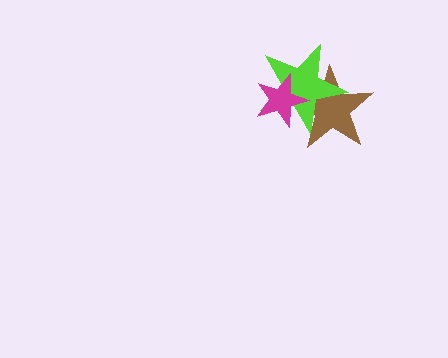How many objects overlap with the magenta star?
2 objects overlap with the magenta star.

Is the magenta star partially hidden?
No, no other shape covers it.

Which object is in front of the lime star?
The magenta star is in front of the lime star.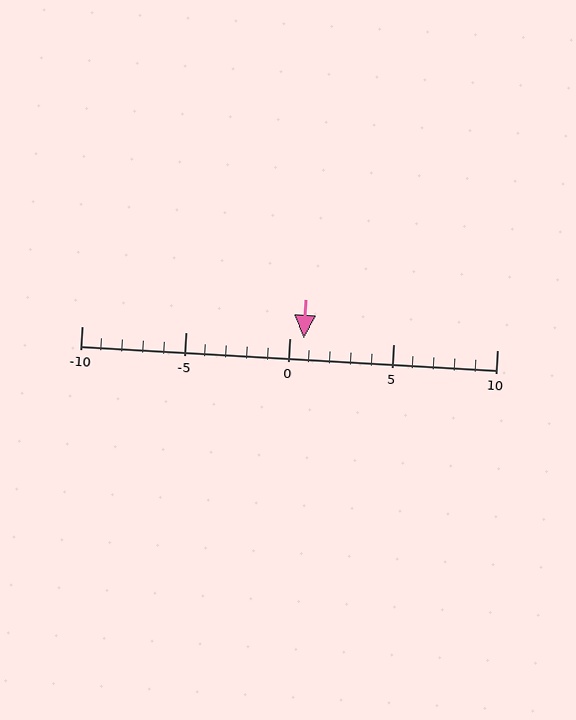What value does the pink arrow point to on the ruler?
The pink arrow points to approximately 1.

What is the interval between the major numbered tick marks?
The major tick marks are spaced 5 units apart.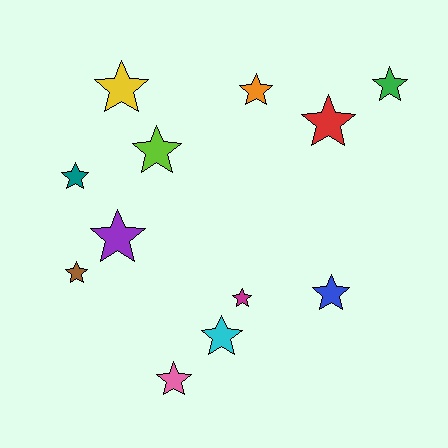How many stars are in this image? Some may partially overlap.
There are 12 stars.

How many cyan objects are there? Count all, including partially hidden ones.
There is 1 cyan object.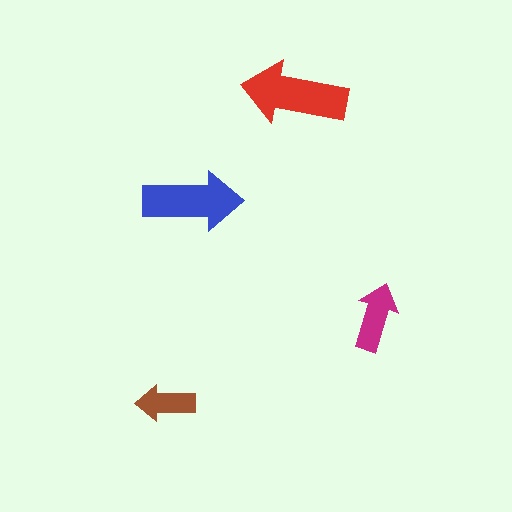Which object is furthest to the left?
The brown arrow is leftmost.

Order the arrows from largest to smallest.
the red one, the blue one, the magenta one, the brown one.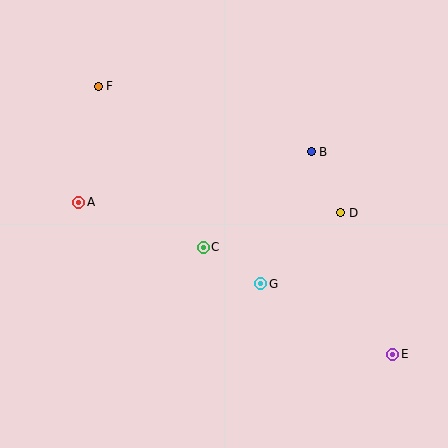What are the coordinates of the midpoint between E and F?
The midpoint between E and F is at (246, 220).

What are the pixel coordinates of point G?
Point G is at (261, 284).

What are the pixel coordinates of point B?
Point B is at (311, 152).